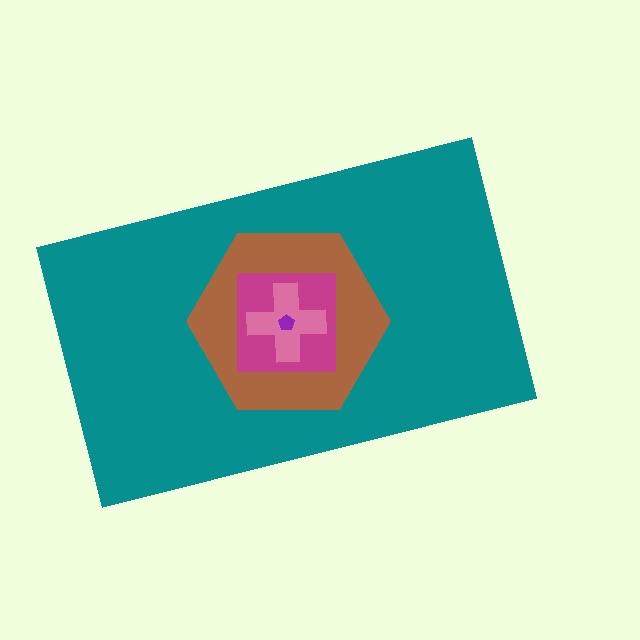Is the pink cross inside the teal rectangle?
Yes.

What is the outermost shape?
The teal rectangle.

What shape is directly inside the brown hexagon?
The magenta square.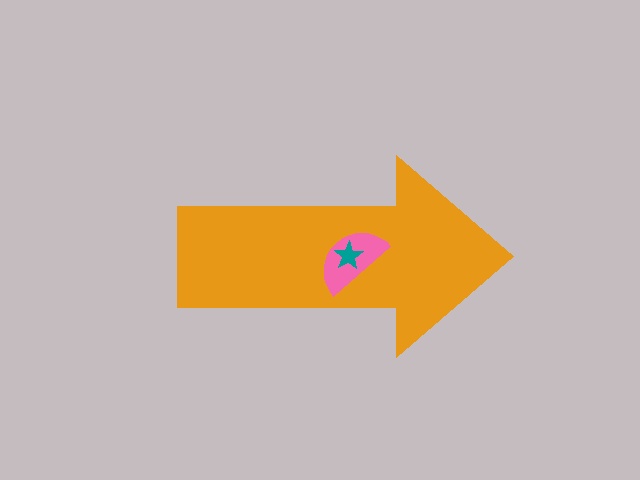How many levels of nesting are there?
3.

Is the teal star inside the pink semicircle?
Yes.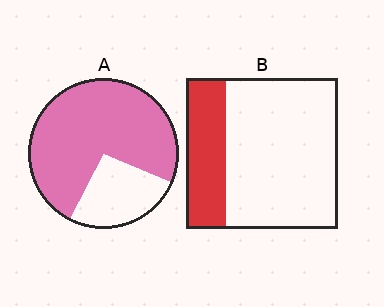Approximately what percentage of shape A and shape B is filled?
A is approximately 75% and B is approximately 25%.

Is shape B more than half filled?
No.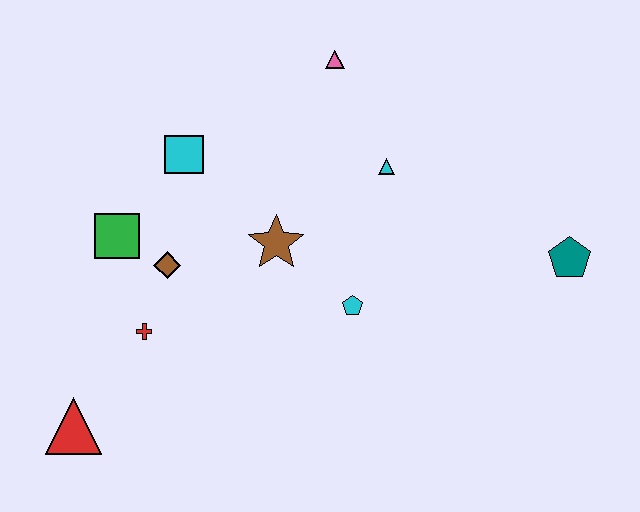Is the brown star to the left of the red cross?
No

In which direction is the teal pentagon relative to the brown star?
The teal pentagon is to the right of the brown star.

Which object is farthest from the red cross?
The teal pentagon is farthest from the red cross.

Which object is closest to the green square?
The brown diamond is closest to the green square.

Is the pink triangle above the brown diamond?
Yes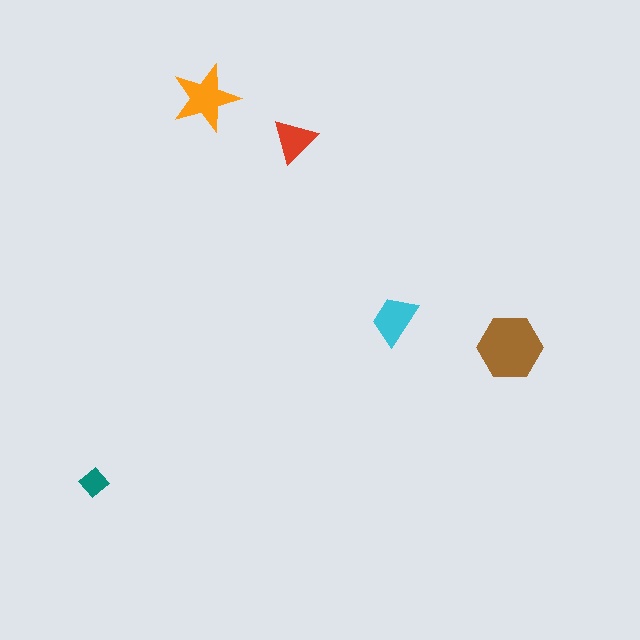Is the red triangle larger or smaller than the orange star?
Smaller.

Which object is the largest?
The brown hexagon.